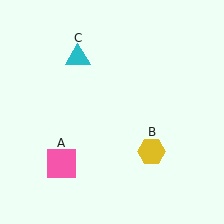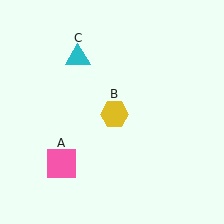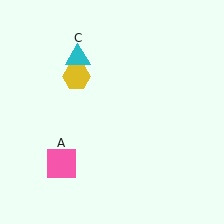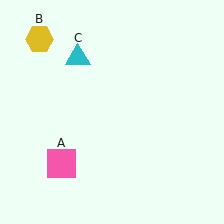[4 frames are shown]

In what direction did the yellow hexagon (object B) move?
The yellow hexagon (object B) moved up and to the left.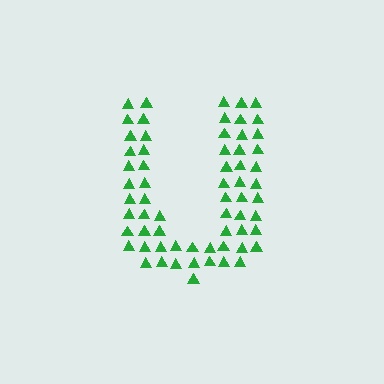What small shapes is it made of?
It is made of small triangles.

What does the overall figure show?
The overall figure shows the letter U.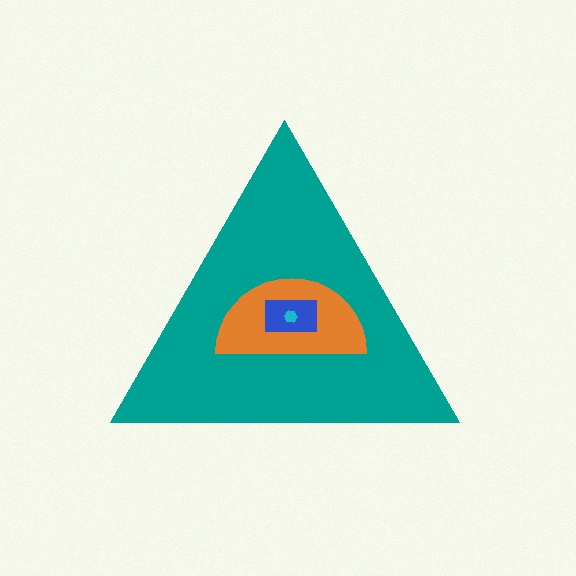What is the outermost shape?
The teal triangle.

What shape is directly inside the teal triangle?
The orange semicircle.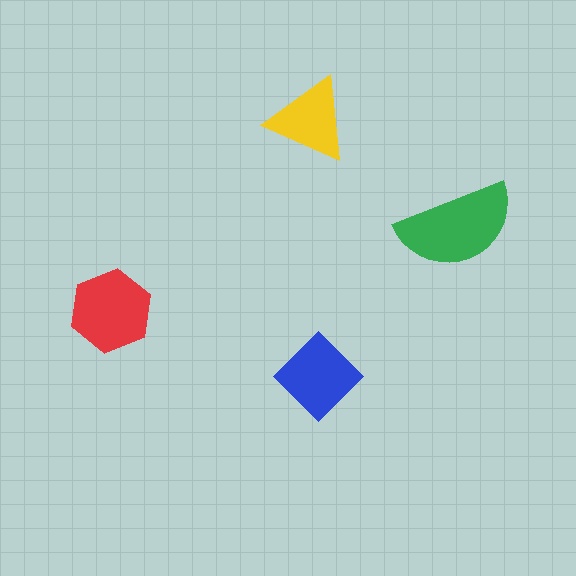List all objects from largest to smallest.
The green semicircle, the red hexagon, the blue diamond, the yellow triangle.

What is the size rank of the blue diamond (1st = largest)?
3rd.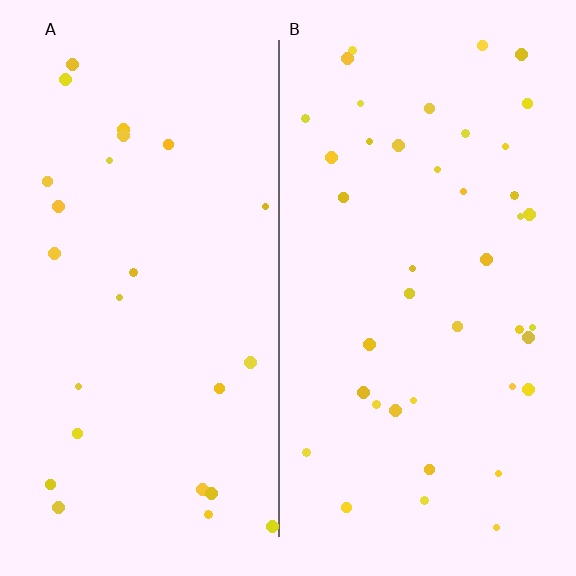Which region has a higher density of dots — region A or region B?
B (the right).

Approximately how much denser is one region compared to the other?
Approximately 1.6× — region B over region A.